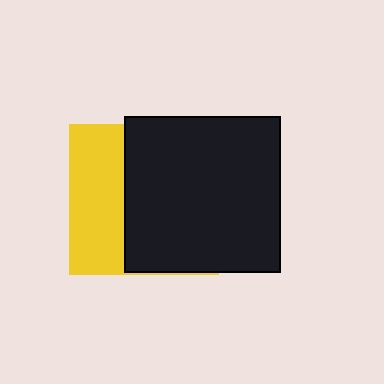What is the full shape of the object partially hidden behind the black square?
The partially hidden object is a yellow square.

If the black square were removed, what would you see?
You would see the complete yellow square.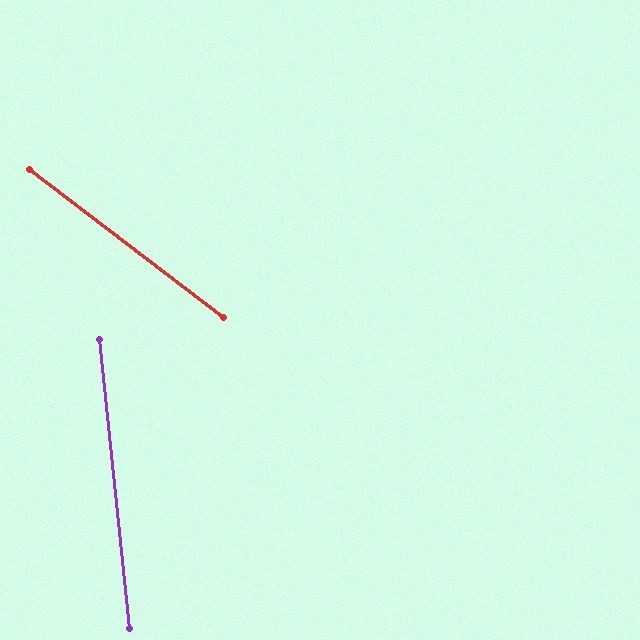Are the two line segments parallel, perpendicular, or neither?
Neither parallel nor perpendicular — they differ by about 47°.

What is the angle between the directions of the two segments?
Approximately 47 degrees.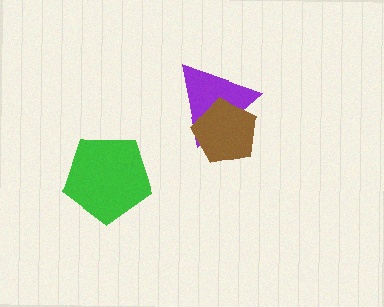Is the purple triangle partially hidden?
Yes, it is partially covered by another shape.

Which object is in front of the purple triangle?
The brown pentagon is in front of the purple triangle.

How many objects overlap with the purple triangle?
1 object overlaps with the purple triangle.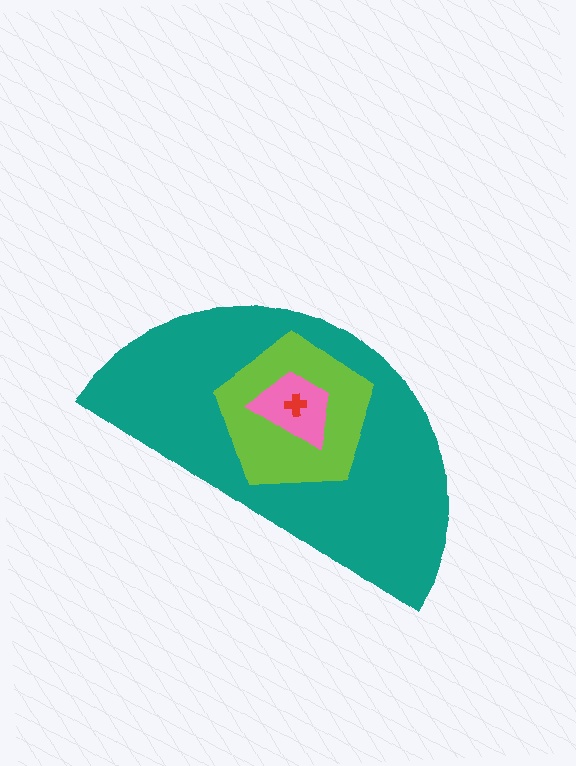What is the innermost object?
The red cross.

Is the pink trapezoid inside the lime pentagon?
Yes.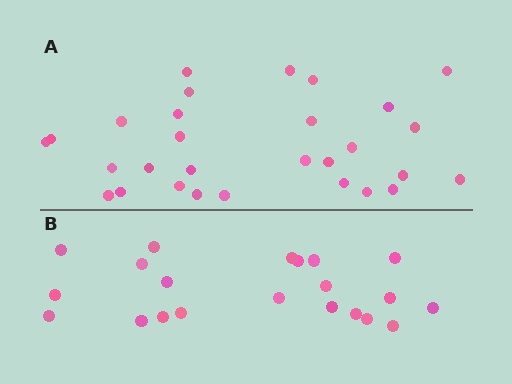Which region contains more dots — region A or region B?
Region A (the top region) has more dots.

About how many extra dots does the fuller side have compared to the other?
Region A has roughly 8 or so more dots than region B.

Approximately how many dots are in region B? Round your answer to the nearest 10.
About 20 dots. (The exact count is 21, which rounds to 20.)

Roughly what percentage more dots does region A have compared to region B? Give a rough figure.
About 40% more.